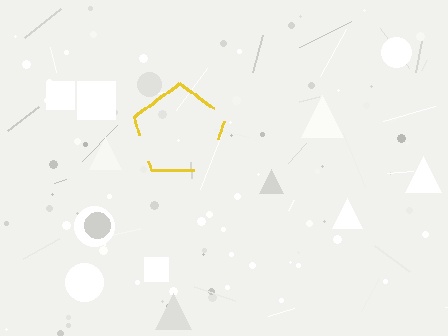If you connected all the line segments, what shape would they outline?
They would outline a pentagon.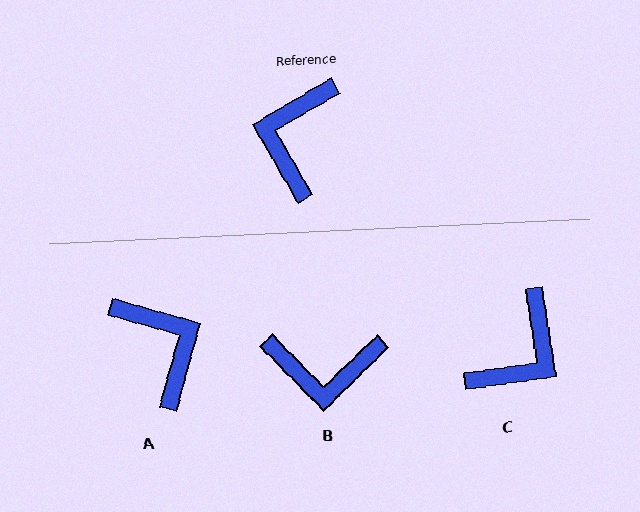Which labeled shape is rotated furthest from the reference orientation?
C, about 158 degrees away.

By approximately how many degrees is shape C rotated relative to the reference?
Approximately 158 degrees counter-clockwise.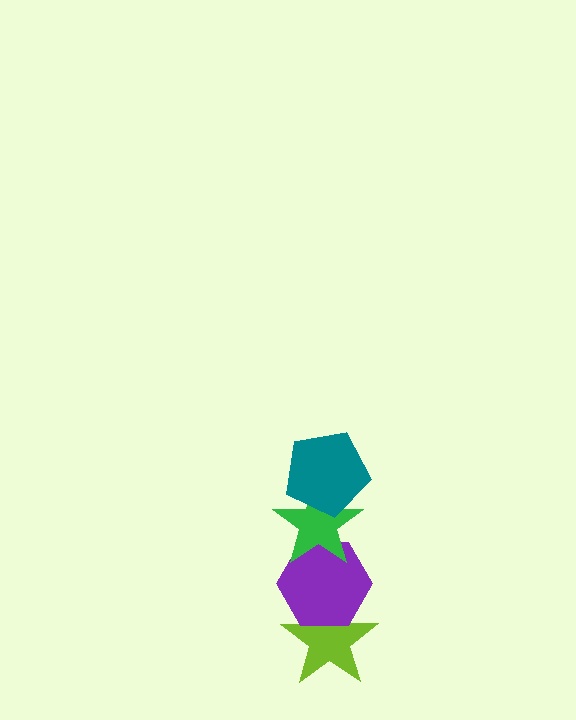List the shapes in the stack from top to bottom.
From top to bottom: the teal pentagon, the green star, the purple hexagon, the lime star.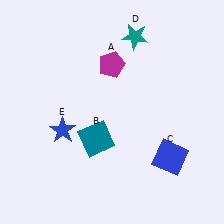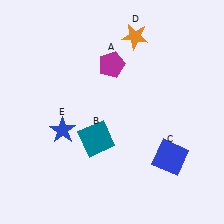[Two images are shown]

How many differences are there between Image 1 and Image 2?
There is 1 difference between the two images.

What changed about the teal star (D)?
In Image 1, D is teal. In Image 2, it changed to orange.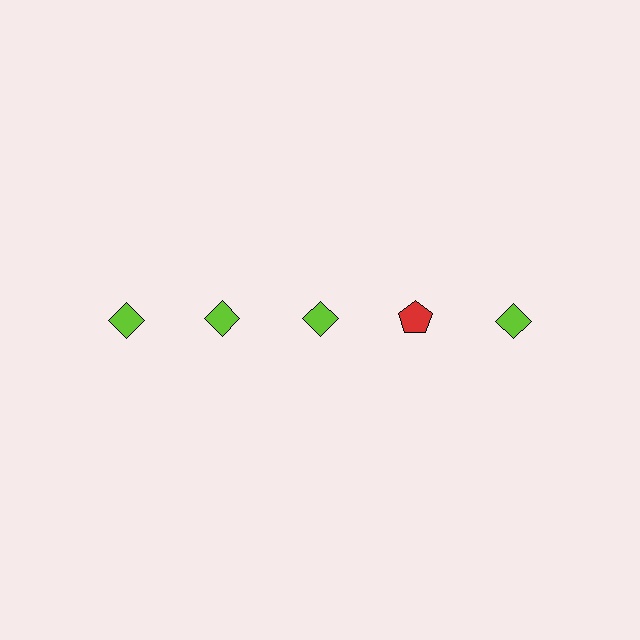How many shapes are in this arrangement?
There are 5 shapes arranged in a grid pattern.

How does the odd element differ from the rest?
It differs in both color (red instead of lime) and shape (pentagon instead of diamond).